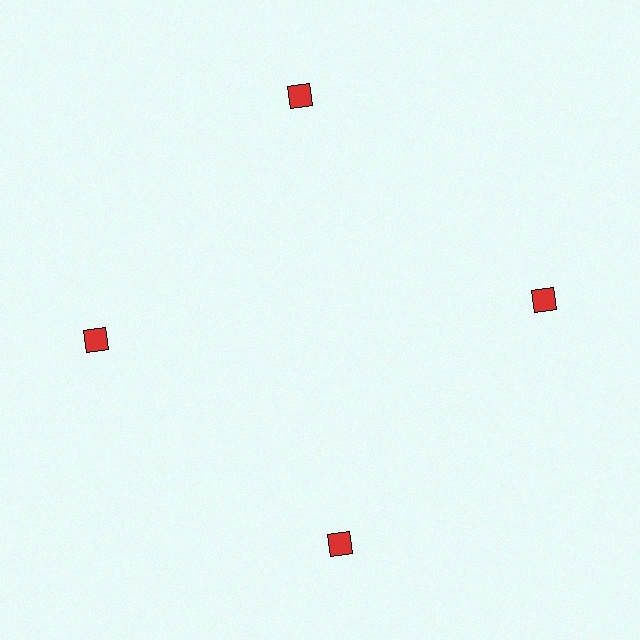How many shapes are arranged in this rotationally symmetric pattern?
There are 4 shapes, arranged in 4 groups of 1.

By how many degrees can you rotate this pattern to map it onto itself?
The pattern maps onto itself every 90 degrees of rotation.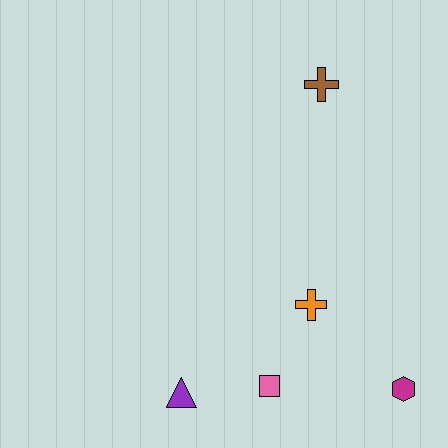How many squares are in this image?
There is 1 square.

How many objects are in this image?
There are 5 objects.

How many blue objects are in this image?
There are no blue objects.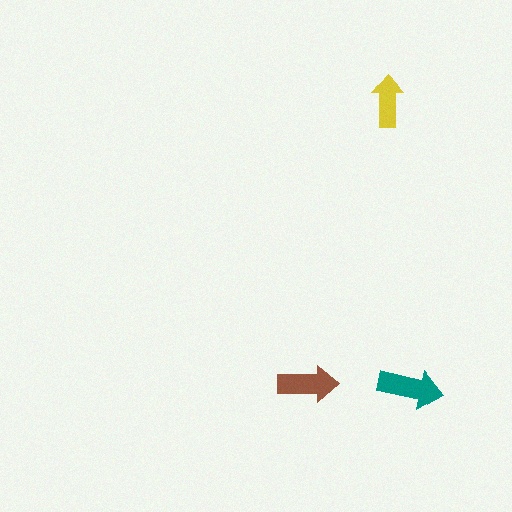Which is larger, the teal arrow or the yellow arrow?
The teal one.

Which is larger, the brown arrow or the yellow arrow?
The brown one.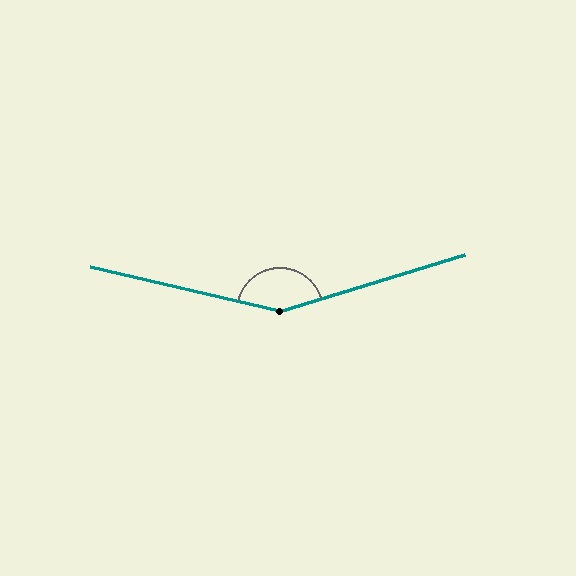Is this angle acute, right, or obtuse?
It is obtuse.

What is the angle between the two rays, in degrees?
Approximately 150 degrees.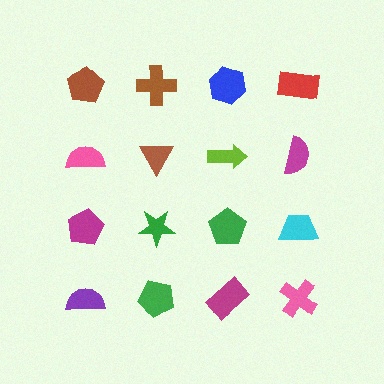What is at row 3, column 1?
A magenta pentagon.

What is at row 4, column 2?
A green pentagon.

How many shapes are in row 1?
4 shapes.